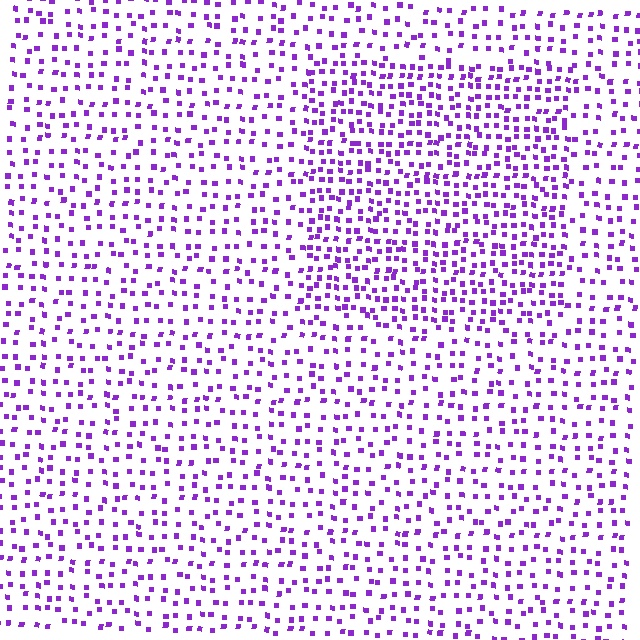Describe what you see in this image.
The image contains small purple elements arranged at two different densities. A rectangle-shaped region is visible where the elements are more densely packed than the surrounding area.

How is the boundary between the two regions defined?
The boundary is defined by a change in element density (approximately 1.7x ratio). All elements are the same color, size, and shape.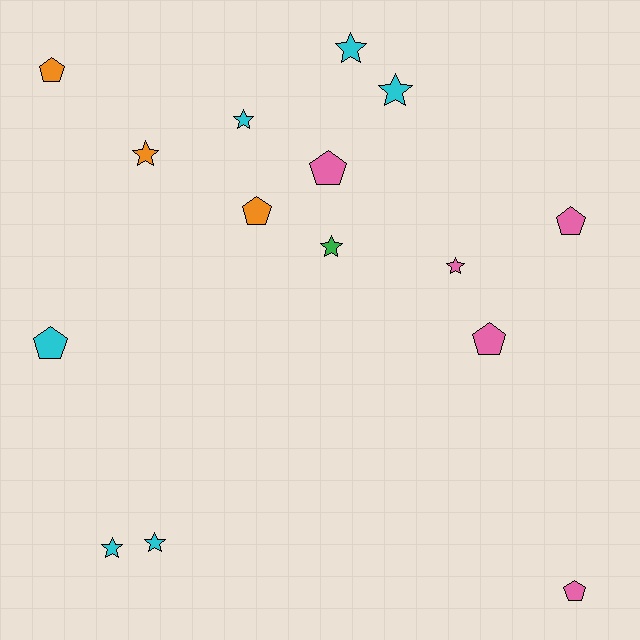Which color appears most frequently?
Cyan, with 6 objects.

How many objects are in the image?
There are 15 objects.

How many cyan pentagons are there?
There is 1 cyan pentagon.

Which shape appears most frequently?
Star, with 8 objects.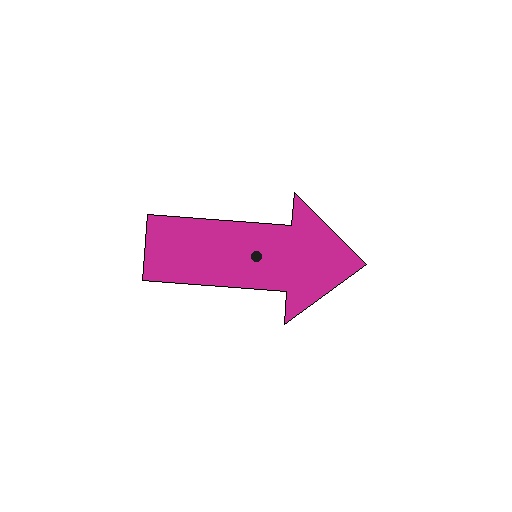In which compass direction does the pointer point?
East.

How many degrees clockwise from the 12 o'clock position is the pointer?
Approximately 94 degrees.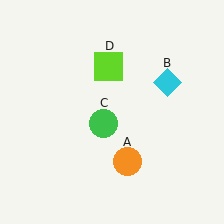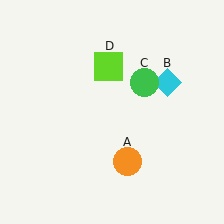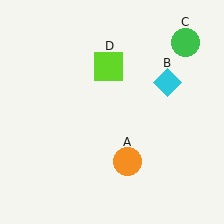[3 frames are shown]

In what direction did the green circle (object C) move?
The green circle (object C) moved up and to the right.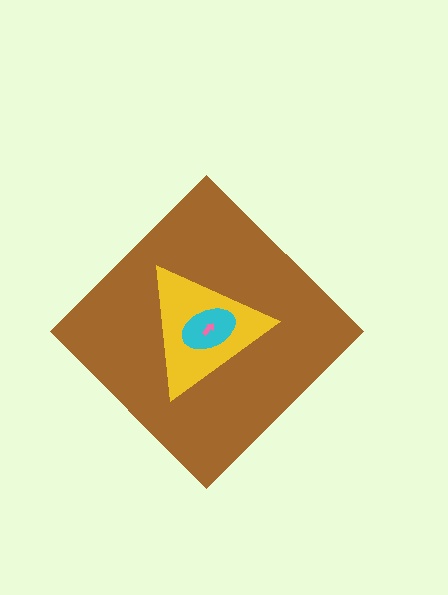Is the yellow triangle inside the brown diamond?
Yes.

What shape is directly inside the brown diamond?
The yellow triangle.